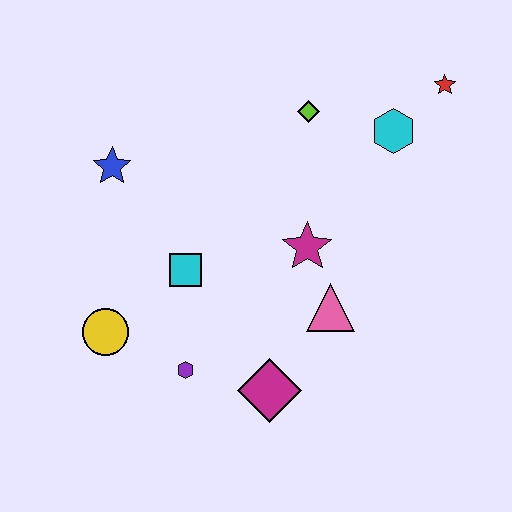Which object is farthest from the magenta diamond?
The red star is farthest from the magenta diamond.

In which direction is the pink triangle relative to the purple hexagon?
The pink triangle is to the right of the purple hexagon.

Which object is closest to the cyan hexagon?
The red star is closest to the cyan hexagon.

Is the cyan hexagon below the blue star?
No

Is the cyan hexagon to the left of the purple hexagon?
No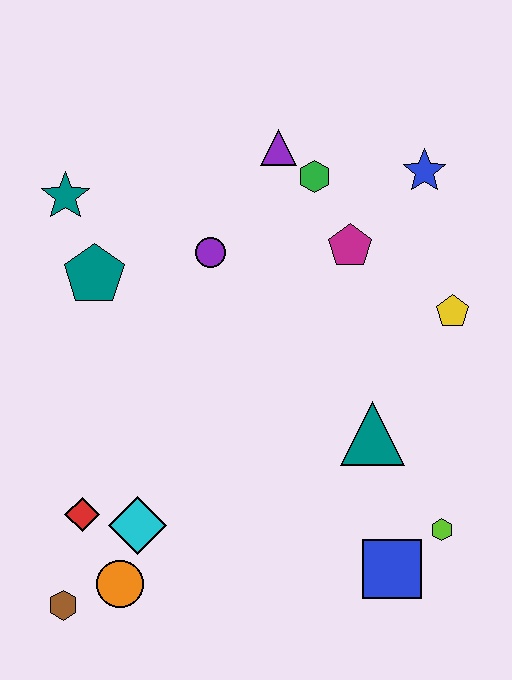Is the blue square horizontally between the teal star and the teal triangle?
No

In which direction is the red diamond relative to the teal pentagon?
The red diamond is below the teal pentagon.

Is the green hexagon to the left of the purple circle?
No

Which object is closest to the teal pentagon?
The teal star is closest to the teal pentagon.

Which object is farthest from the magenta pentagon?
The brown hexagon is farthest from the magenta pentagon.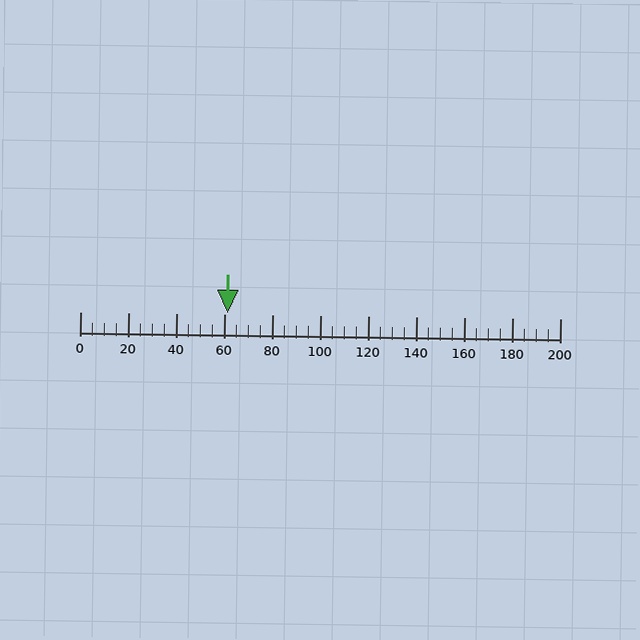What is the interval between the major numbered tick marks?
The major tick marks are spaced 20 units apart.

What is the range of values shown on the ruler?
The ruler shows values from 0 to 200.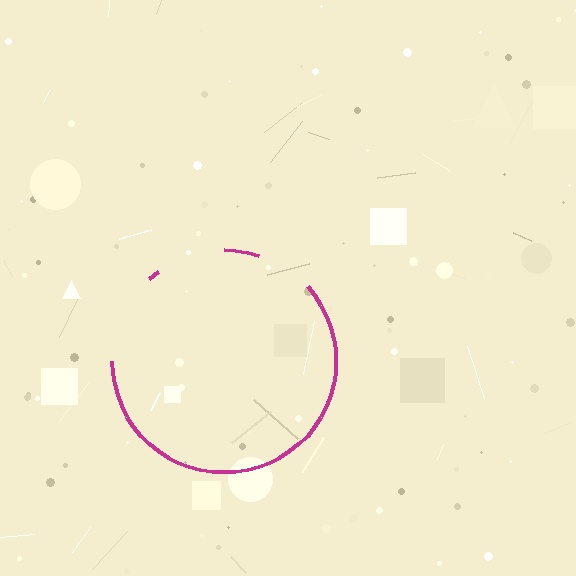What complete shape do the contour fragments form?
The contour fragments form a circle.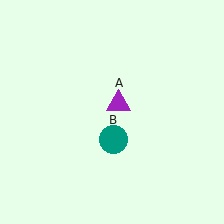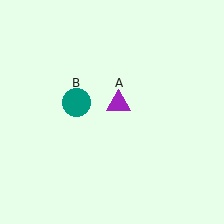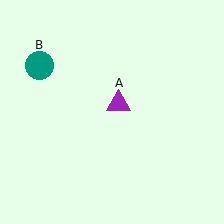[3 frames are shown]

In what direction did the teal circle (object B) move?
The teal circle (object B) moved up and to the left.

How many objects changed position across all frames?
1 object changed position: teal circle (object B).